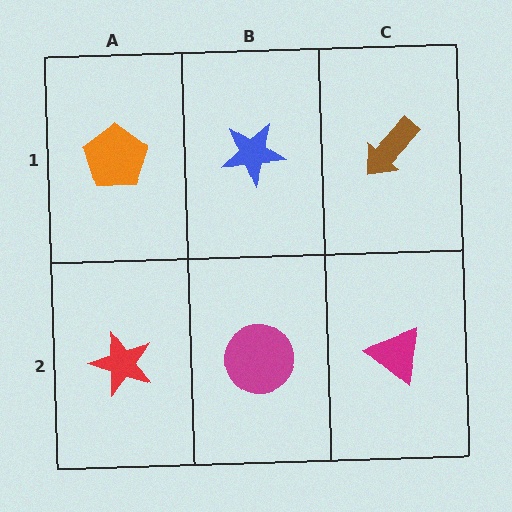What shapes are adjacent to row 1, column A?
A red star (row 2, column A), a blue star (row 1, column B).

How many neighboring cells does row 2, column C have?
2.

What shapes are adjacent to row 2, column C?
A brown arrow (row 1, column C), a magenta circle (row 2, column B).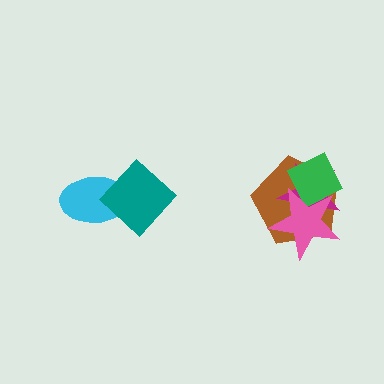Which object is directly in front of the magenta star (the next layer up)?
The green diamond is directly in front of the magenta star.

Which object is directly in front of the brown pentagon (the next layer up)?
The magenta star is directly in front of the brown pentagon.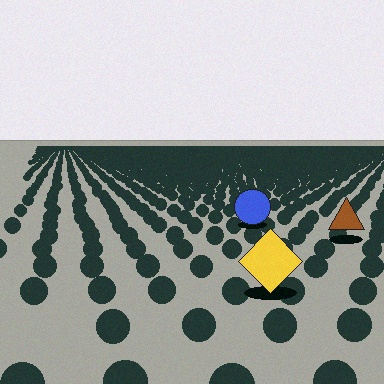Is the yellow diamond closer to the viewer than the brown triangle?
Yes. The yellow diamond is closer — you can tell from the texture gradient: the ground texture is coarser near it.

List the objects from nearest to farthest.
From nearest to farthest: the yellow diamond, the brown triangle, the blue circle.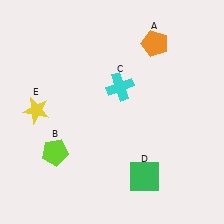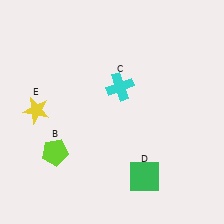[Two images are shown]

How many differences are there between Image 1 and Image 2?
There is 1 difference between the two images.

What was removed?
The orange pentagon (A) was removed in Image 2.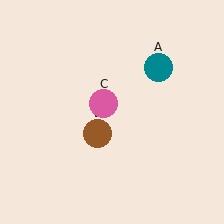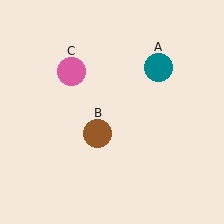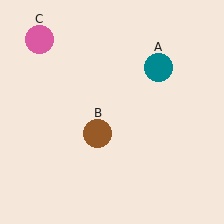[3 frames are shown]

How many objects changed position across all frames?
1 object changed position: pink circle (object C).